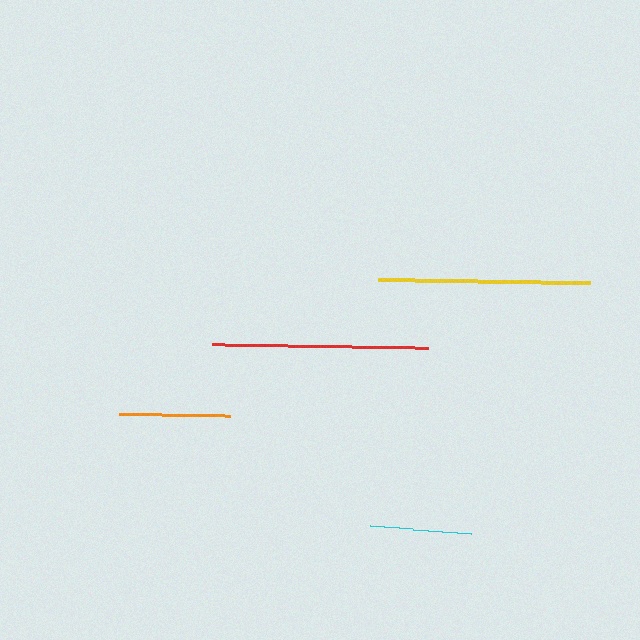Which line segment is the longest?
The red line is the longest at approximately 216 pixels.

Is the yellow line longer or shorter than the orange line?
The yellow line is longer than the orange line.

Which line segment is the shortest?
The cyan line is the shortest at approximately 101 pixels.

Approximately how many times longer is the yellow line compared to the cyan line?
The yellow line is approximately 2.1 times the length of the cyan line.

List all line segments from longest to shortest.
From longest to shortest: red, yellow, orange, cyan.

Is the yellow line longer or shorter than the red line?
The red line is longer than the yellow line.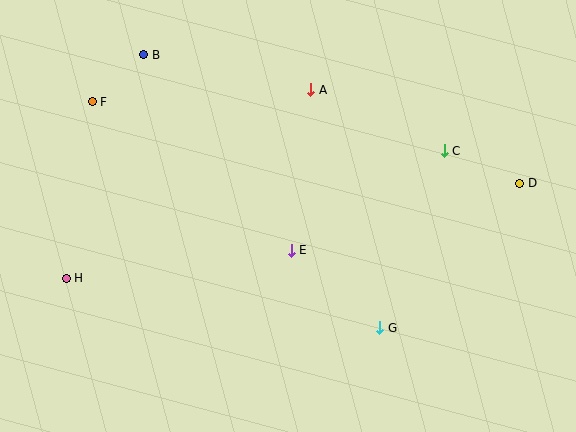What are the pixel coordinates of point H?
Point H is at (66, 278).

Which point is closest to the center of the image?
Point E at (291, 250) is closest to the center.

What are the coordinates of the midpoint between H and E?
The midpoint between H and E is at (179, 264).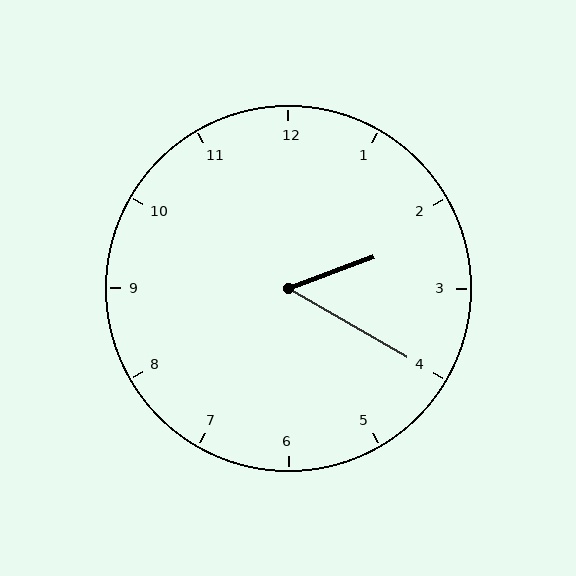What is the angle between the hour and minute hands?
Approximately 50 degrees.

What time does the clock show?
2:20.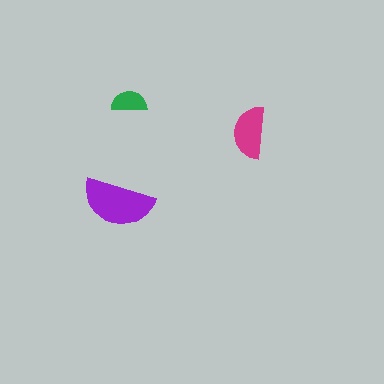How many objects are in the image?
There are 3 objects in the image.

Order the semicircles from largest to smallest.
the purple one, the magenta one, the green one.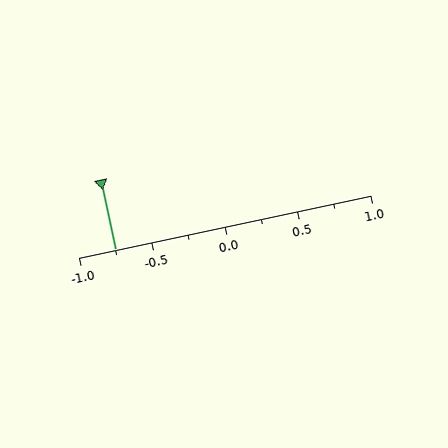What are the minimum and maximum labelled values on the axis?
The axis runs from -1.0 to 1.0.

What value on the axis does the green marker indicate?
The marker indicates approximately -0.75.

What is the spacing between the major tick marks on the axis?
The major ticks are spaced 0.5 apart.